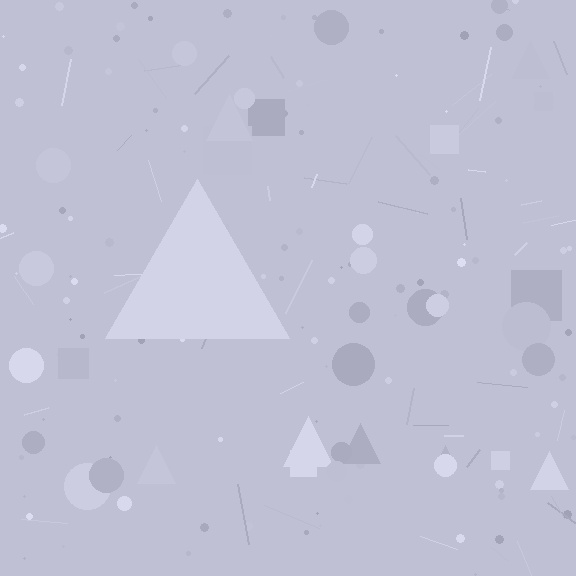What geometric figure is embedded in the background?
A triangle is embedded in the background.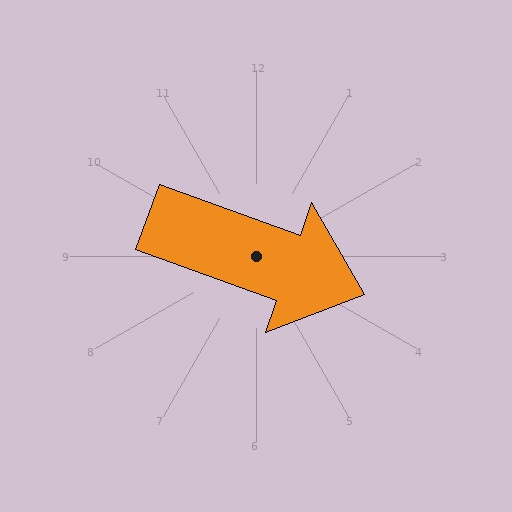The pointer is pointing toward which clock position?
Roughly 4 o'clock.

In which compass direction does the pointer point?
East.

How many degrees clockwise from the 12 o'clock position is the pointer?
Approximately 110 degrees.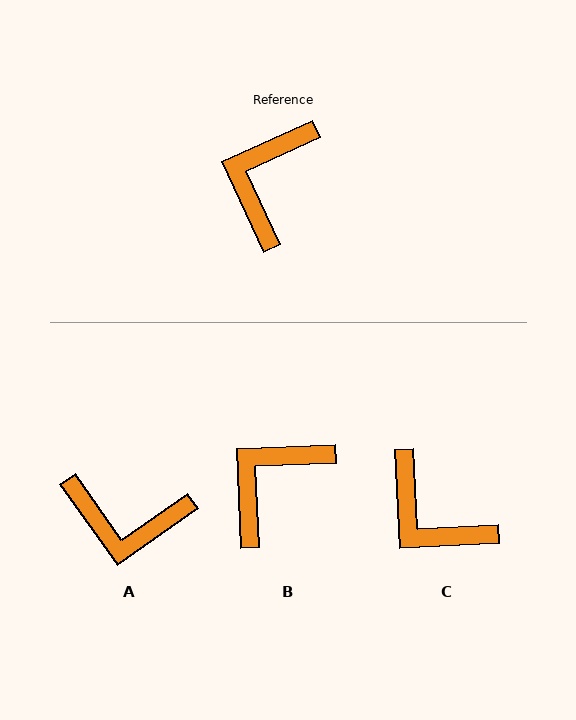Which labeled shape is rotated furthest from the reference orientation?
A, about 100 degrees away.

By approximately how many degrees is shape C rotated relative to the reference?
Approximately 68 degrees counter-clockwise.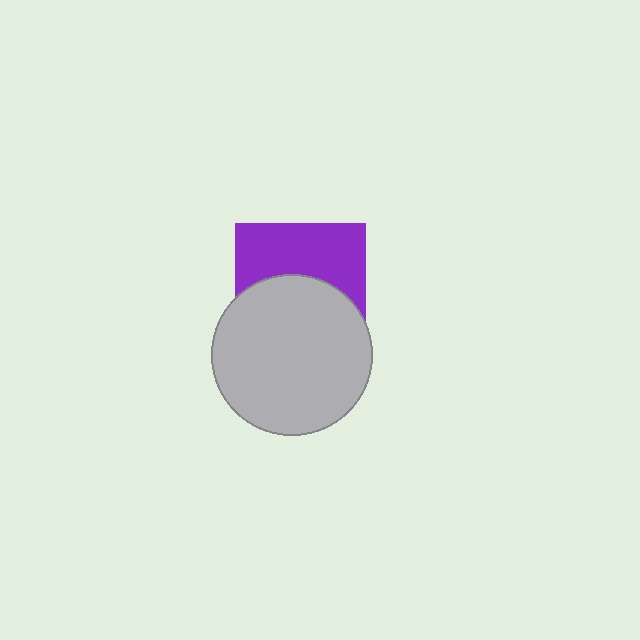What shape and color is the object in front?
The object in front is a light gray circle.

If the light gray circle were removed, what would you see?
You would see the complete purple square.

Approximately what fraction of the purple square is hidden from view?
Roughly 53% of the purple square is hidden behind the light gray circle.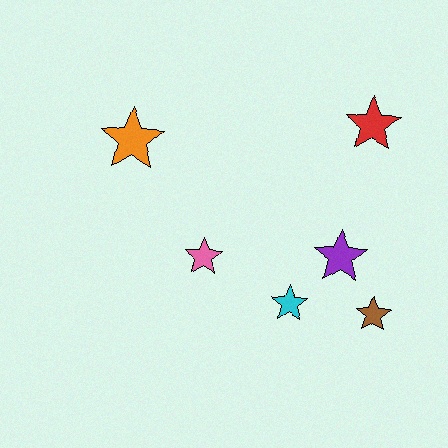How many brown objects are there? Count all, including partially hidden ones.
There is 1 brown object.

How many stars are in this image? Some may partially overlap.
There are 6 stars.